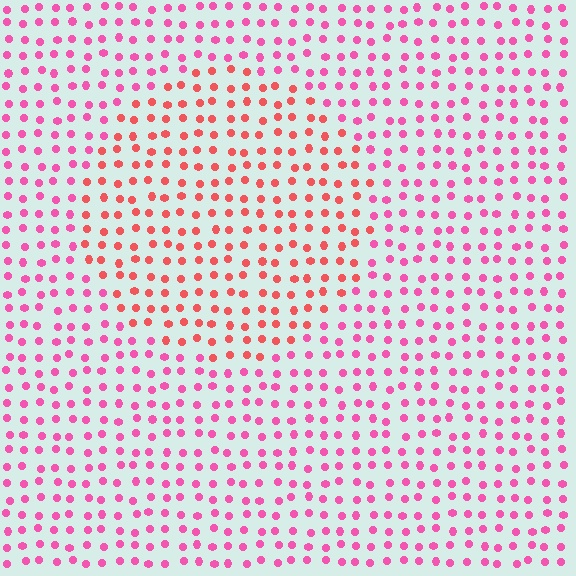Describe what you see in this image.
The image is filled with small pink elements in a uniform arrangement. A circle-shaped region is visible where the elements are tinted to a slightly different hue, forming a subtle color boundary.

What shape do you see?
I see a circle.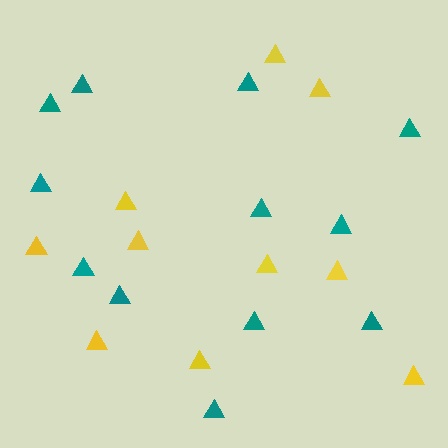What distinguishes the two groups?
There are 2 groups: one group of yellow triangles (10) and one group of teal triangles (12).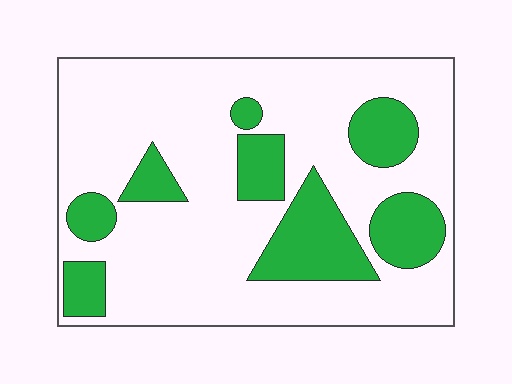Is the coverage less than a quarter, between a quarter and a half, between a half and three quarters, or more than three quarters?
Between a quarter and a half.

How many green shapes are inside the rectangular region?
8.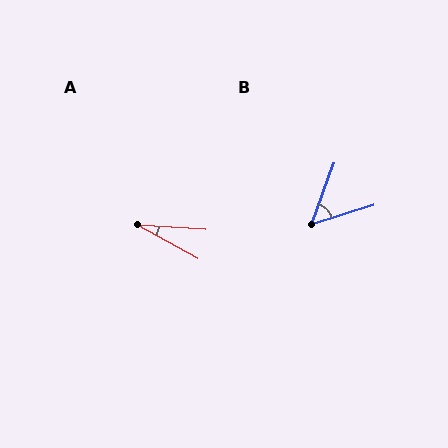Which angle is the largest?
B, at approximately 53 degrees.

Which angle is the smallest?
A, at approximately 26 degrees.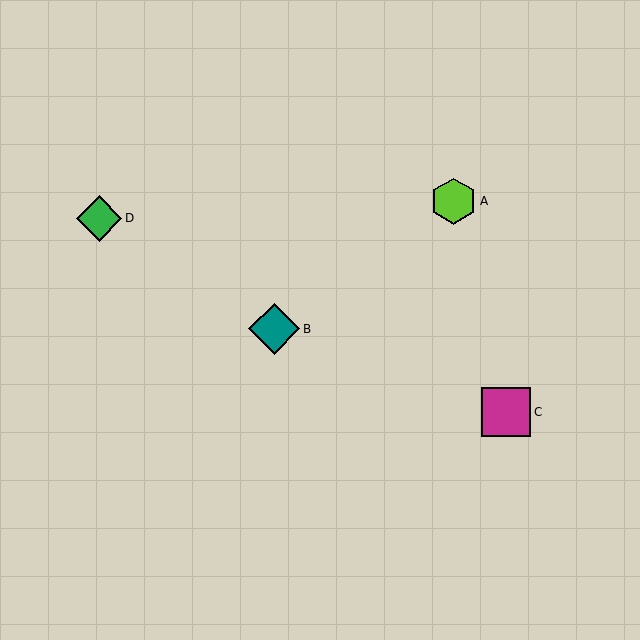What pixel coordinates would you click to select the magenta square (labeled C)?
Click at (506, 412) to select the magenta square C.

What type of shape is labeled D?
Shape D is a green diamond.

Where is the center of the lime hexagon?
The center of the lime hexagon is at (454, 201).